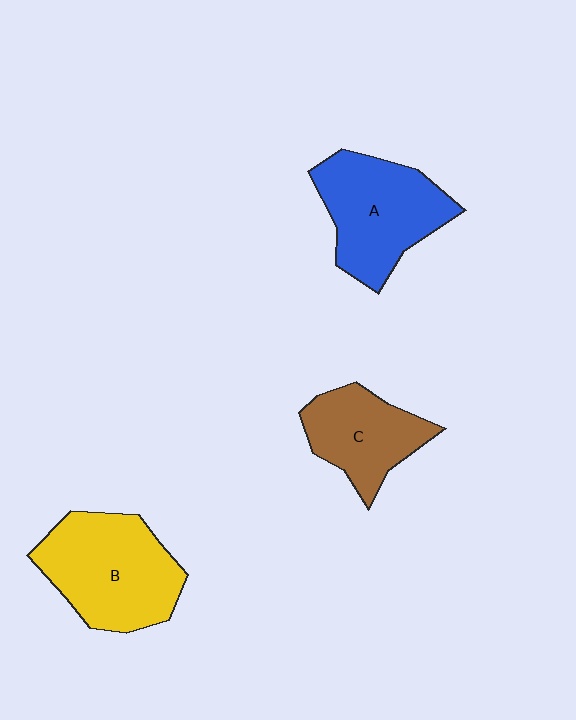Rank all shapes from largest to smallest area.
From largest to smallest: B (yellow), A (blue), C (brown).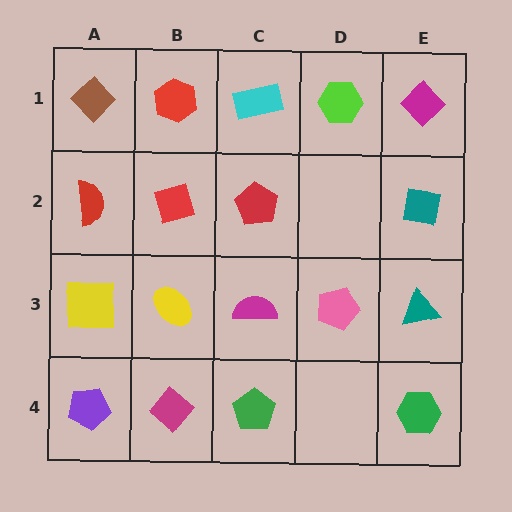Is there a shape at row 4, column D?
No, that cell is empty.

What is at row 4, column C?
A green pentagon.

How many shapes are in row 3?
5 shapes.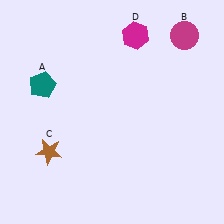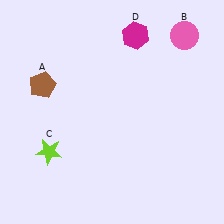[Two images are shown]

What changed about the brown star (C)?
In Image 1, C is brown. In Image 2, it changed to lime.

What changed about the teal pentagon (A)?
In Image 1, A is teal. In Image 2, it changed to brown.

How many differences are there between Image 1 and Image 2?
There are 3 differences between the two images.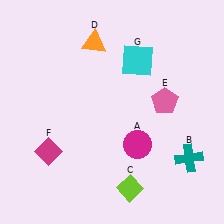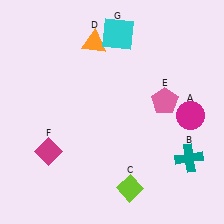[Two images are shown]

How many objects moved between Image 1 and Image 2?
2 objects moved between the two images.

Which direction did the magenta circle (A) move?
The magenta circle (A) moved right.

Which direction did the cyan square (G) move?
The cyan square (G) moved up.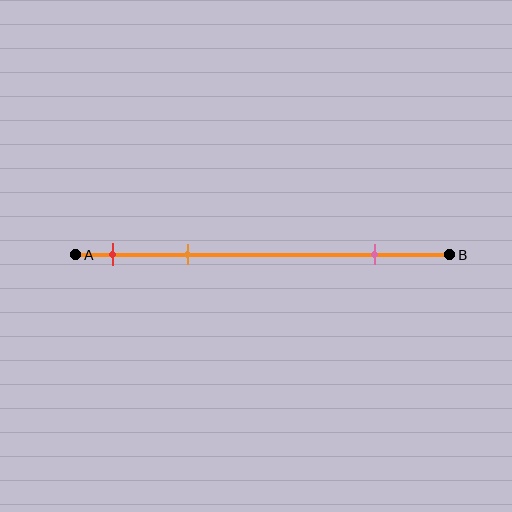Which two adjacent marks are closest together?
The red and orange marks are the closest adjacent pair.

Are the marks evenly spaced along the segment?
No, the marks are not evenly spaced.